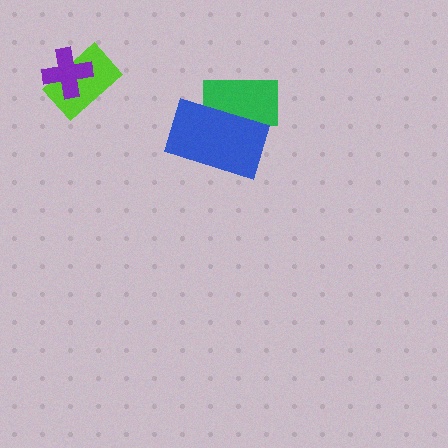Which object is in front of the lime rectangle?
The purple cross is in front of the lime rectangle.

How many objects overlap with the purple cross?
1 object overlaps with the purple cross.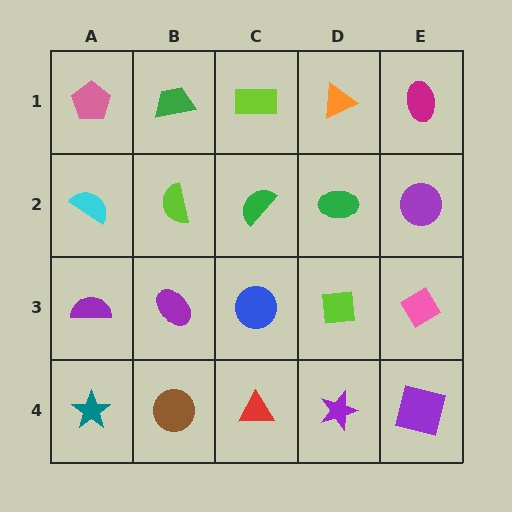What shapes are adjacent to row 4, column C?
A blue circle (row 3, column C), a brown circle (row 4, column B), a purple star (row 4, column D).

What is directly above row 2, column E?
A magenta ellipse.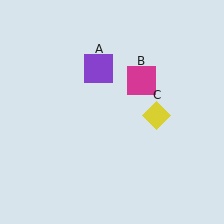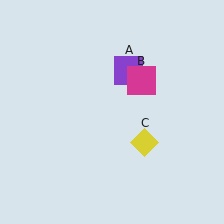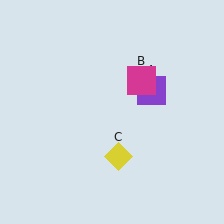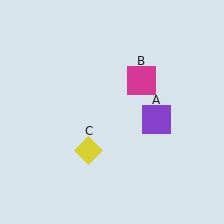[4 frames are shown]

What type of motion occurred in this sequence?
The purple square (object A), yellow diamond (object C) rotated clockwise around the center of the scene.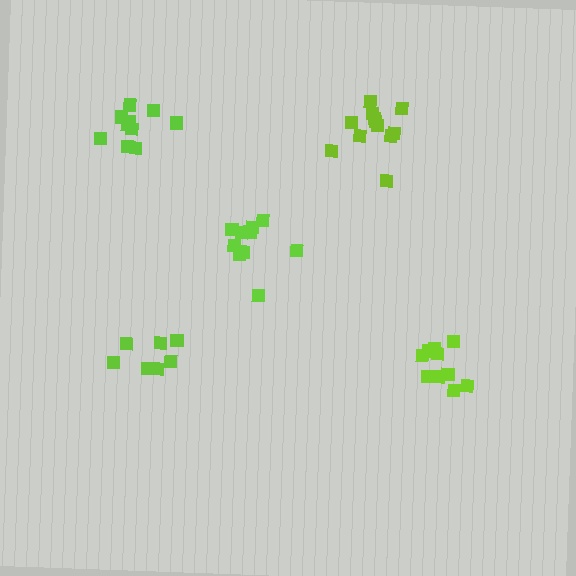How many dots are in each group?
Group 1: 10 dots, Group 2: 12 dots, Group 3: 10 dots, Group 4: 10 dots, Group 5: 7 dots (49 total).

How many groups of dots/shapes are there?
There are 5 groups.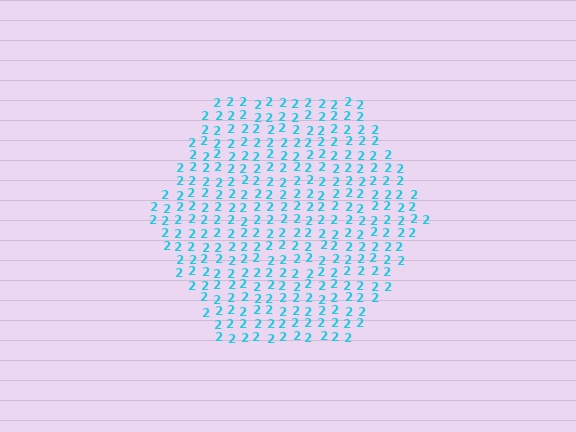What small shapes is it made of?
It is made of small digit 2's.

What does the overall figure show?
The overall figure shows a hexagon.